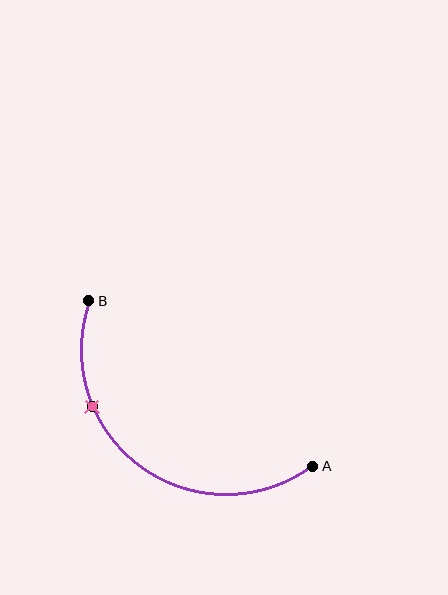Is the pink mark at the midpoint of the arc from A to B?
No. The pink mark lies on the arc but is closer to endpoint B. The arc midpoint would be at the point on the curve equidistant along the arc from both A and B.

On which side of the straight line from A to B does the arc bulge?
The arc bulges below and to the left of the straight line connecting A and B.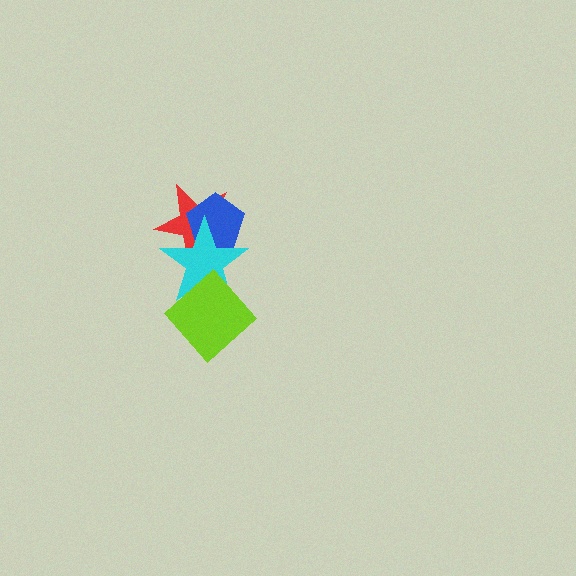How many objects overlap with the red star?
2 objects overlap with the red star.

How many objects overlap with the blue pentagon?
2 objects overlap with the blue pentagon.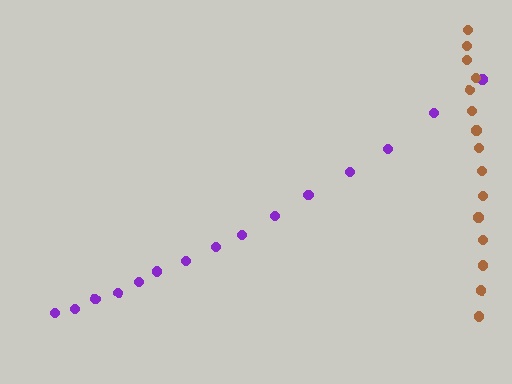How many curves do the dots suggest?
There are 2 distinct paths.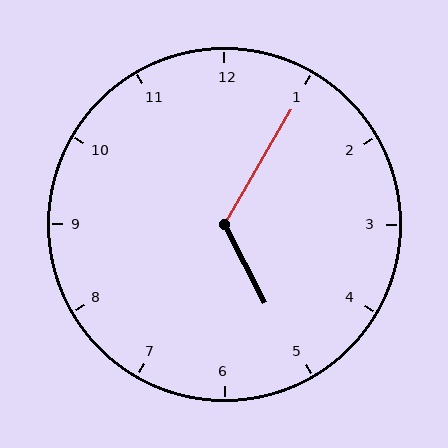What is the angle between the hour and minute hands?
Approximately 122 degrees.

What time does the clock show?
5:05.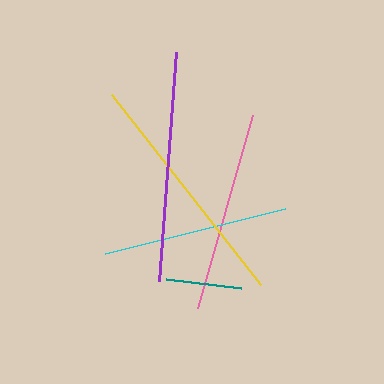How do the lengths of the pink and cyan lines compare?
The pink and cyan lines are approximately the same length.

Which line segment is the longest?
The yellow line is the longest at approximately 242 pixels.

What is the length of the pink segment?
The pink segment is approximately 200 pixels long.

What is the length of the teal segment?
The teal segment is approximately 75 pixels long.